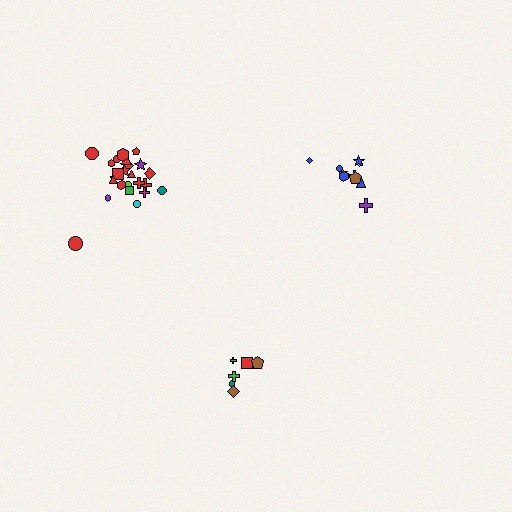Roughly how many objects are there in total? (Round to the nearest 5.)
Roughly 40 objects in total.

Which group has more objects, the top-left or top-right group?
The top-left group.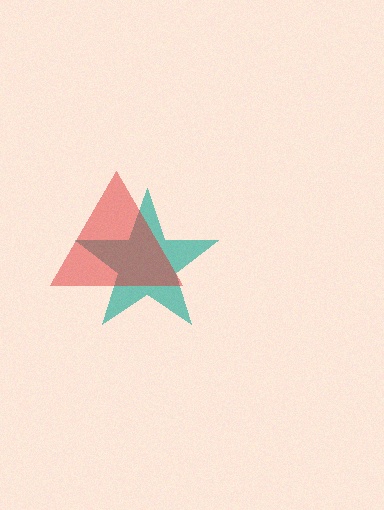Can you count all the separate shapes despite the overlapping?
Yes, there are 2 separate shapes.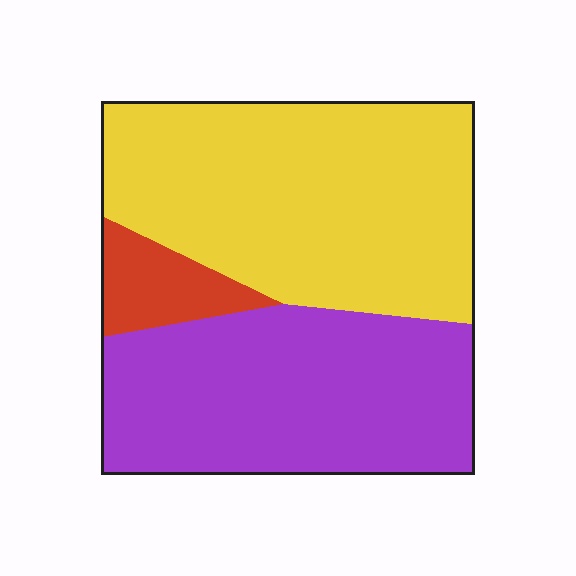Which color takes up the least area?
Red, at roughly 10%.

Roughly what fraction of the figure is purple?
Purple covers 42% of the figure.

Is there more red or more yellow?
Yellow.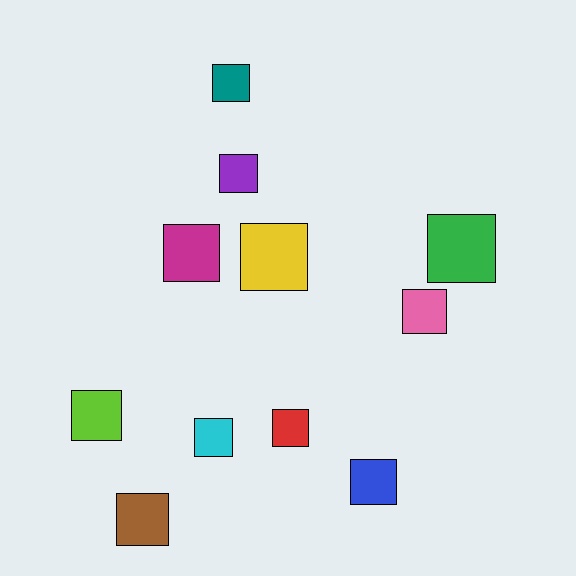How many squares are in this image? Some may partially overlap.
There are 11 squares.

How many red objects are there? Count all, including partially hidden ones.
There is 1 red object.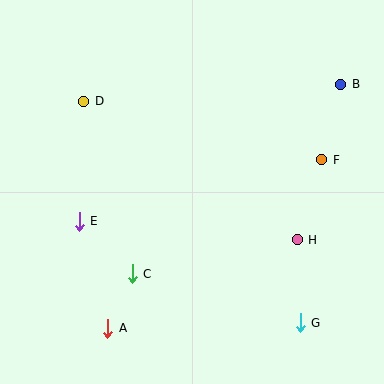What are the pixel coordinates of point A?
Point A is at (108, 328).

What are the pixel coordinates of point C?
Point C is at (132, 274).